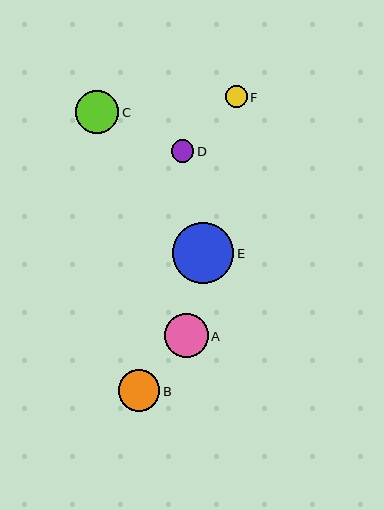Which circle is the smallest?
Circle F is the smallest with a size of approximately 22 pixels.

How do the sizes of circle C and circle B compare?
Circle C and circle B are approximately the same size.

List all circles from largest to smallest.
From largest to smallest: E, A, C, B, D, F.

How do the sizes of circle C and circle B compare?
Circle C and circle B are approximately the same size.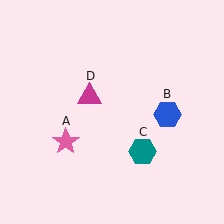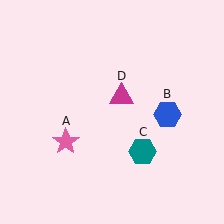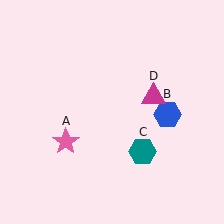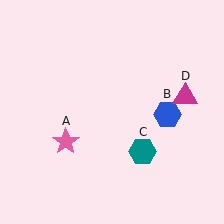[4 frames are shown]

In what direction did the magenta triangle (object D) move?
The magenta triangle (object D) moved right.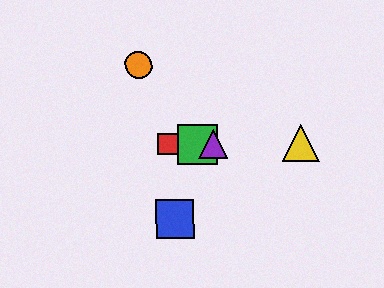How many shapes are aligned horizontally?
4 shapes (the red square, the green square, the yellow triangle, the purple triangle) are aligned horizontally.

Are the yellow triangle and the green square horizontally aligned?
Yes, both are at y≈144.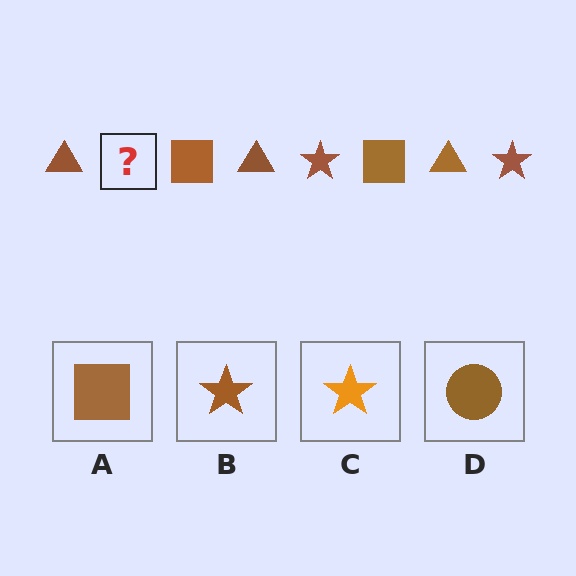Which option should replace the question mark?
Option B.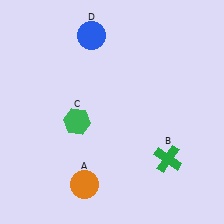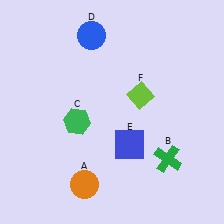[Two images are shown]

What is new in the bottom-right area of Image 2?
A blue square (E) was added in the bottom-right area of Image 2.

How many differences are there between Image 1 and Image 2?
There are 2 differences between the two images.